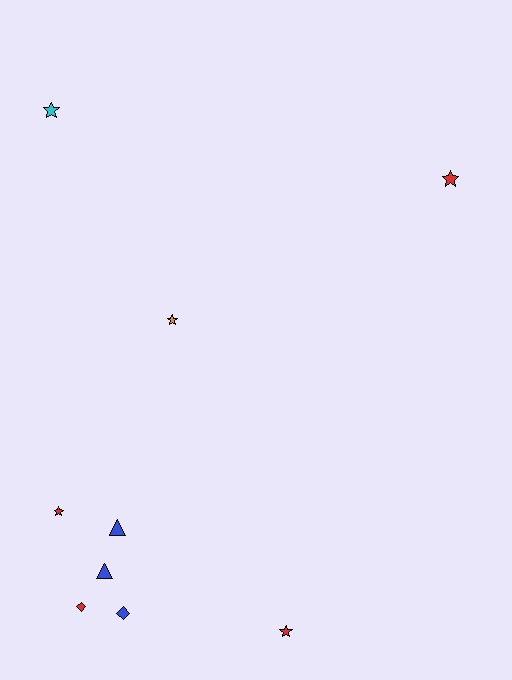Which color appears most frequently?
Red, with 4 objects.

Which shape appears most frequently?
Star, with 5 objects.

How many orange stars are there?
There is 1 orange star.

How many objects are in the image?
There are 9 objects.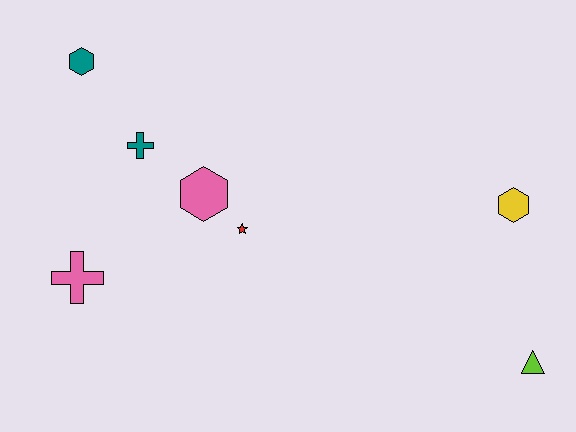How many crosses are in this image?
There are 2 crosses.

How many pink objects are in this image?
There are 2 pink objects.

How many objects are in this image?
There are 7 objects.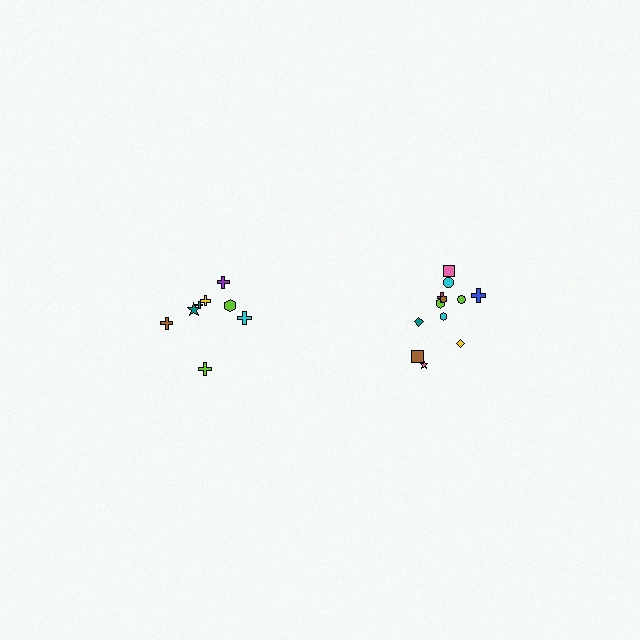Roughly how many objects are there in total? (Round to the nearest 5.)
Roughly 20 objects in total.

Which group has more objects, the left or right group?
The right group.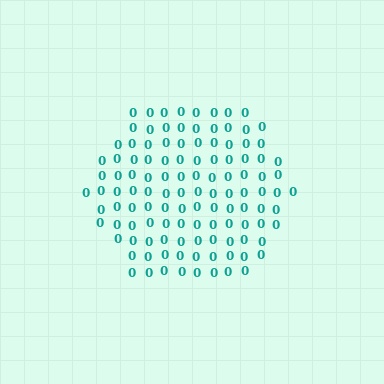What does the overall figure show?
The overall figure shows a hexagon.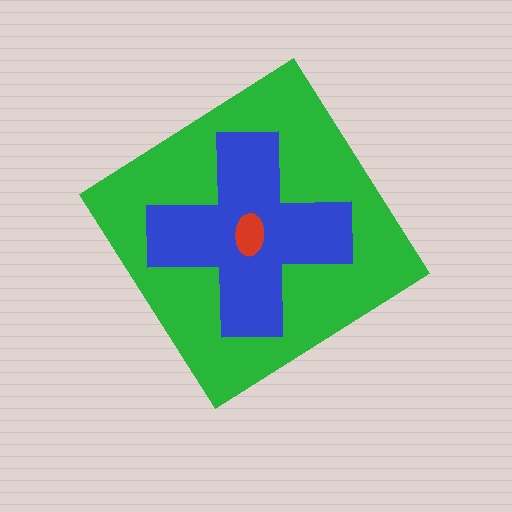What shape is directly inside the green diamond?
The blue cross.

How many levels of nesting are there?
3.